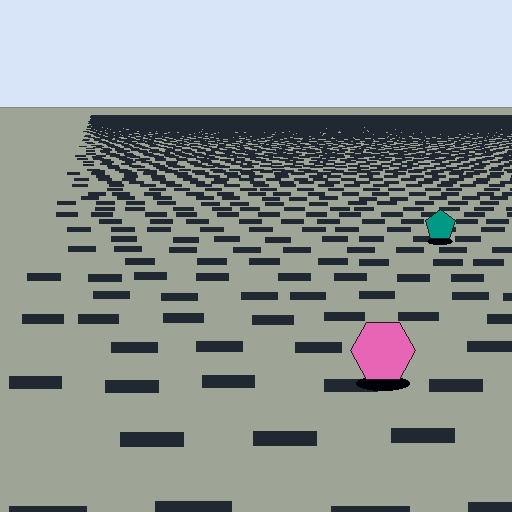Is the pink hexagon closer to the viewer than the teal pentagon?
Yes. The pink hexagon is closer — you can tell from the texture gradient: the ground texture is coarser near it.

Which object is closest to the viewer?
The pink hexagon is closest. The texture marks near it are larger and more spread out.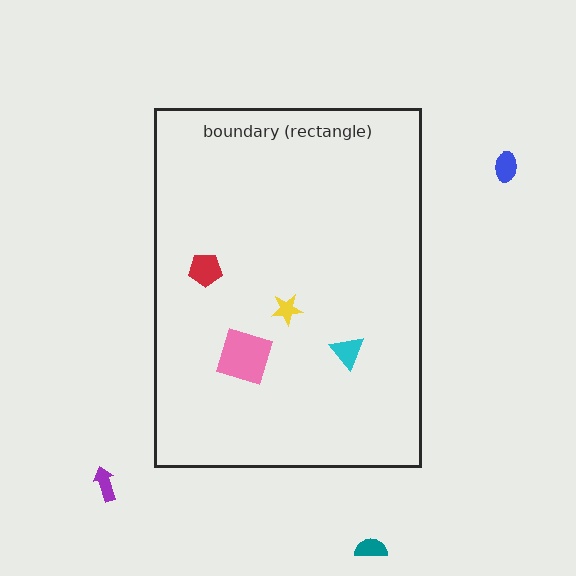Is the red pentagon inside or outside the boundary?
Inside.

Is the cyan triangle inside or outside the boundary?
Inside.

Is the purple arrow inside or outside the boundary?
Outside.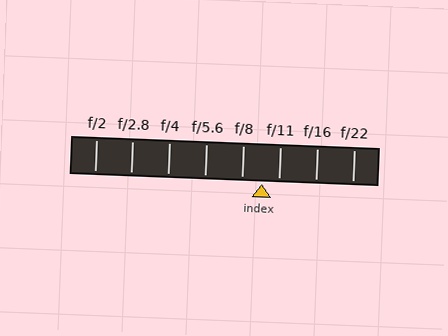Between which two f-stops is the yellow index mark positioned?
The index mark is between f/8 and f/11.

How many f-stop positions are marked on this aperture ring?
There are 8 f-stop positions marked.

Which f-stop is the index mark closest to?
The index mark is closest to f/11.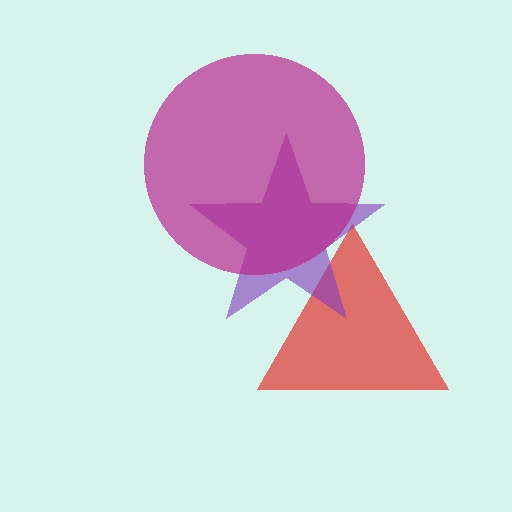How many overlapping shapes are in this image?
There are 3 overlapping shapes in the image.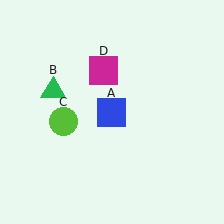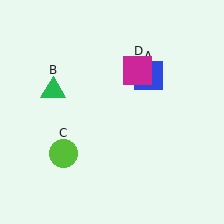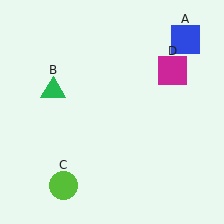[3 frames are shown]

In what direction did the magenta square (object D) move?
The magenta square (object D) moved right.